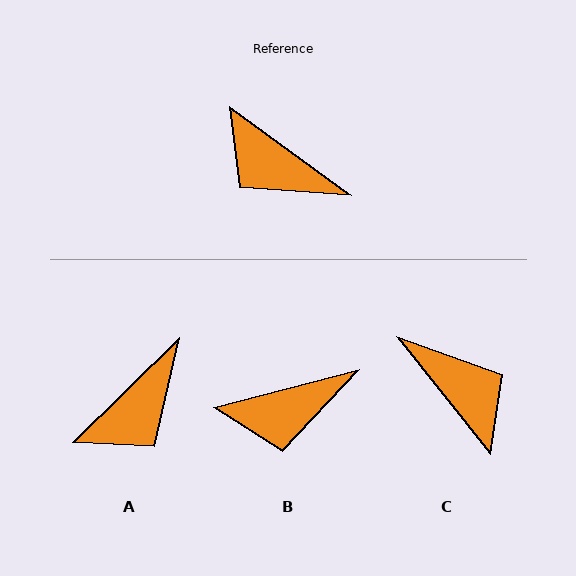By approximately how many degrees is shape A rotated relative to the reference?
Approximately 81 degrees counter-clockwise.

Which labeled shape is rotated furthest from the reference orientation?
C, about 164 degrees away.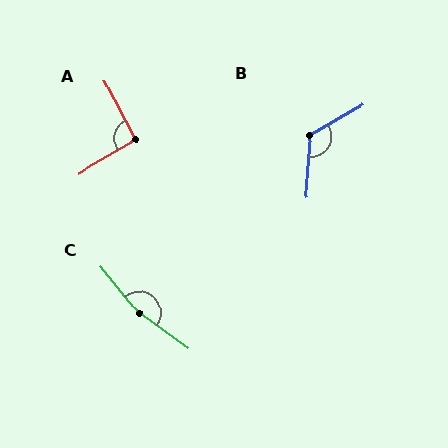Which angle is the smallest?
A, at approximately 93 degrees.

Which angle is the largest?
C, at approximately 165 degrees.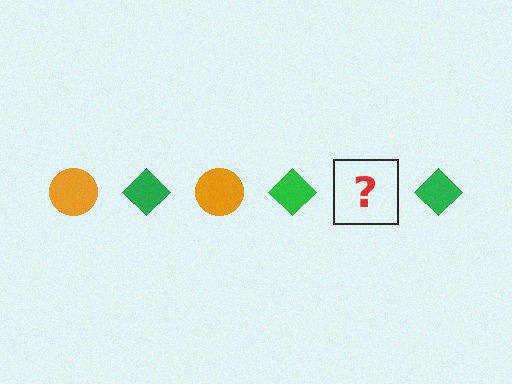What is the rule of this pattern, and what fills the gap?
The rule is that the pattern alternates between orange circle and green diamond. The gap should be filled with an orange circle.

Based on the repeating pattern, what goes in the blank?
The blank should be an orange circle.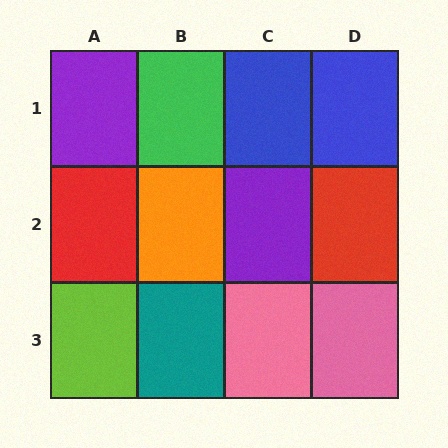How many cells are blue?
2 cells are blue.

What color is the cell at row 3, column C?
Pink.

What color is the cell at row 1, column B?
Green.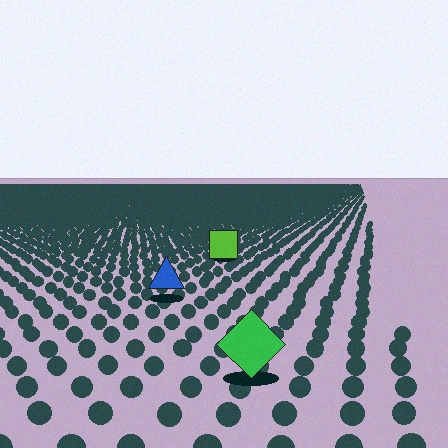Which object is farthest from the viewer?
The lime square is farthest from the viewer. It appears smaller and the ground texture around it is denser.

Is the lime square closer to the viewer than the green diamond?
No. The green diamond is closer — you can tell from the texture gradient: the ground texture is coarser near it.